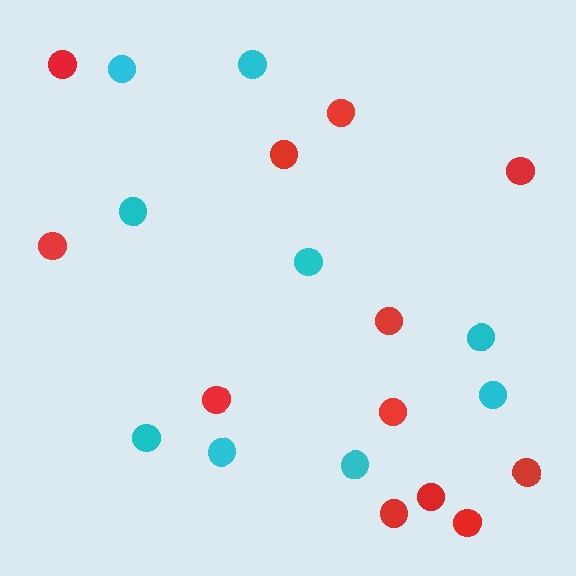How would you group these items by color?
There are 2 groups: one group of red circles (12) and one group of cyan circles (9).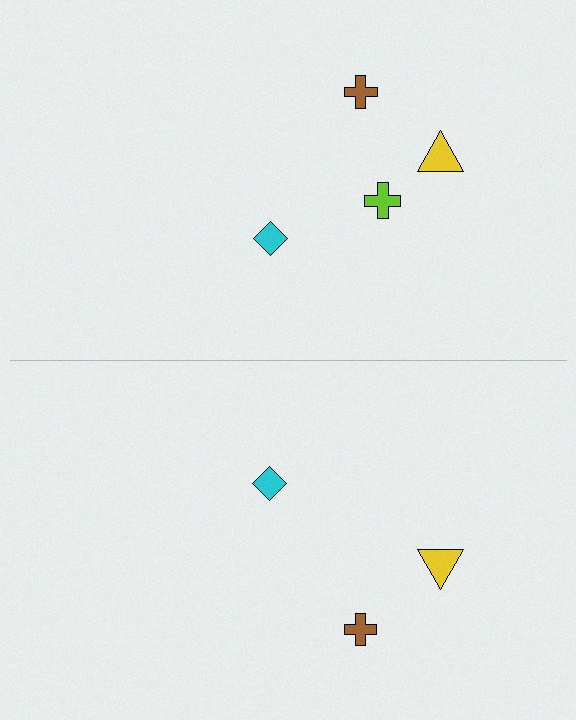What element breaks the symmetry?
A lime cross is missing from the bottom side.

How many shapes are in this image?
There are 7 shapes in this image.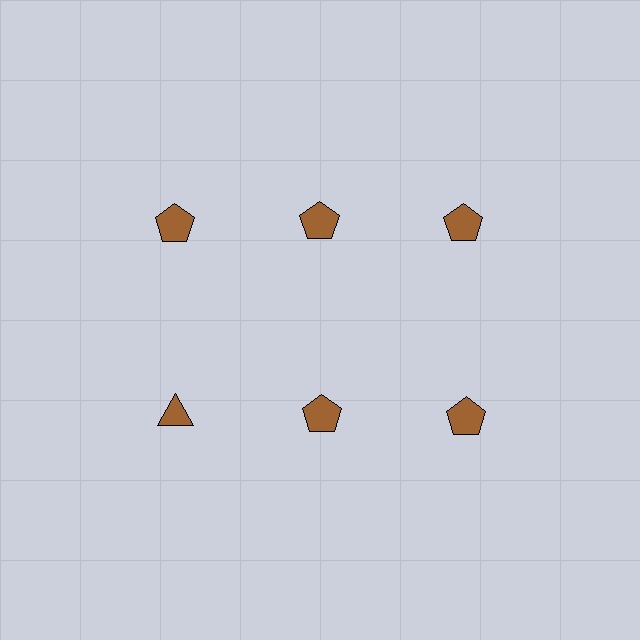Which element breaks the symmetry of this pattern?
The brown triangle in the second row, leftmost column breaks the symmetry. All other shapes are brown pentagons.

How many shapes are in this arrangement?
There are 6 shapes arranged in a grid pattern.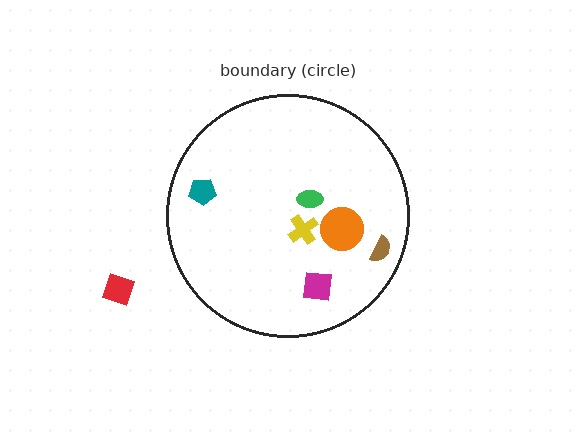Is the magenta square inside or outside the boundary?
Inside.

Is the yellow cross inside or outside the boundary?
Inside.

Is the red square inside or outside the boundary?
Outside.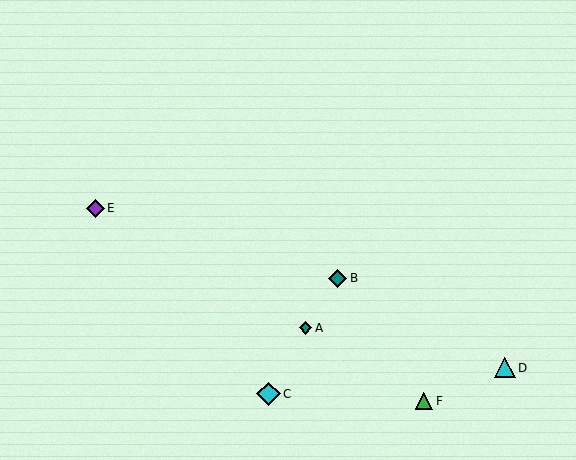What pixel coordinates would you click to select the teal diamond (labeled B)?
Click at (338, 278) to select the teal diamond B.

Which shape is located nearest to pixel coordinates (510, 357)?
The cyan triangle (labeled D) at (505, 368) is nearest to that location.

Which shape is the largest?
The cyan diamond (labeled C) is the largest.